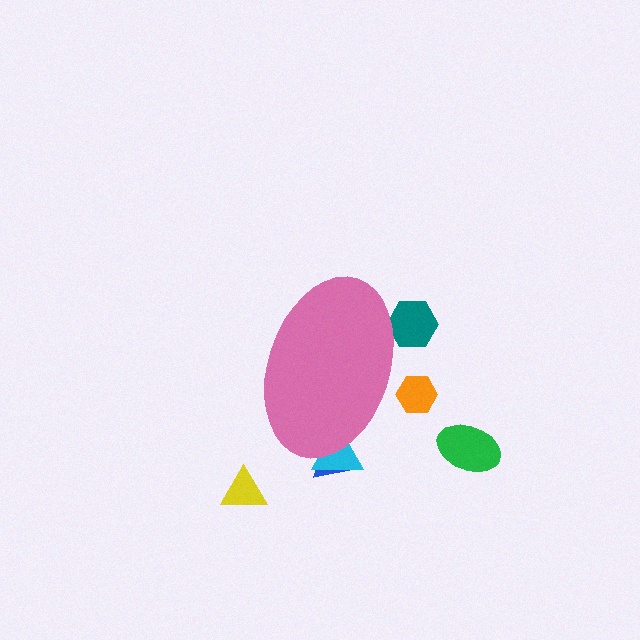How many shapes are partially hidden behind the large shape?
4 shapes are partially hidden.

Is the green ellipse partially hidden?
No, the green ellipse is fully visible.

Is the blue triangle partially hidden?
Yes, the blue triangle is partially hidden behind the pink ellipse.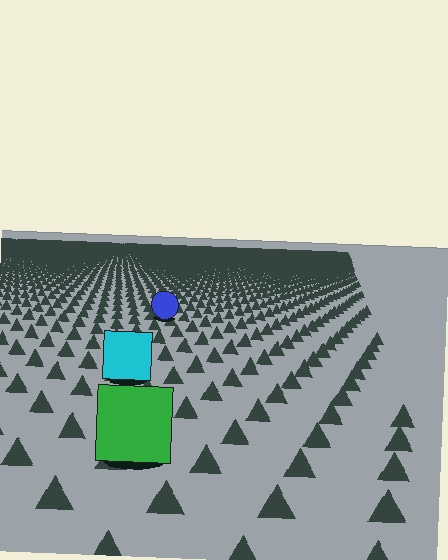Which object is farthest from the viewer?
The blue circle is farthest from the viewer. It appears smaller and the ground texture around it is denser.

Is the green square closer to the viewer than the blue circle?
Yes. The green square is closer — you can tell from the texture gradient: the ground texture is coarser near it.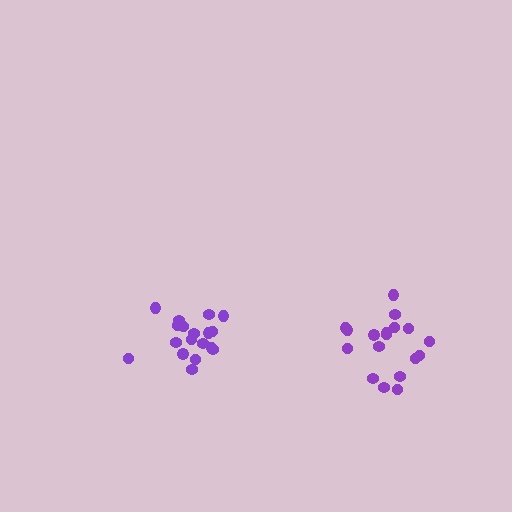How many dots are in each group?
Group 1: 18 dots, Group 2: 18 dots (36 total).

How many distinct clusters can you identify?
There are 2 distinct clusters.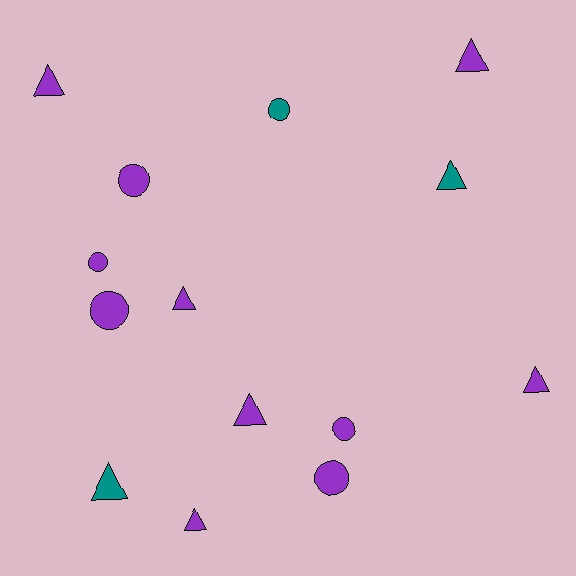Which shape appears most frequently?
Triangle, with 8 objects.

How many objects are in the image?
There are 14 objects.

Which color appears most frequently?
Purple, with 11 objects.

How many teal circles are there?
There is 1 teal circle.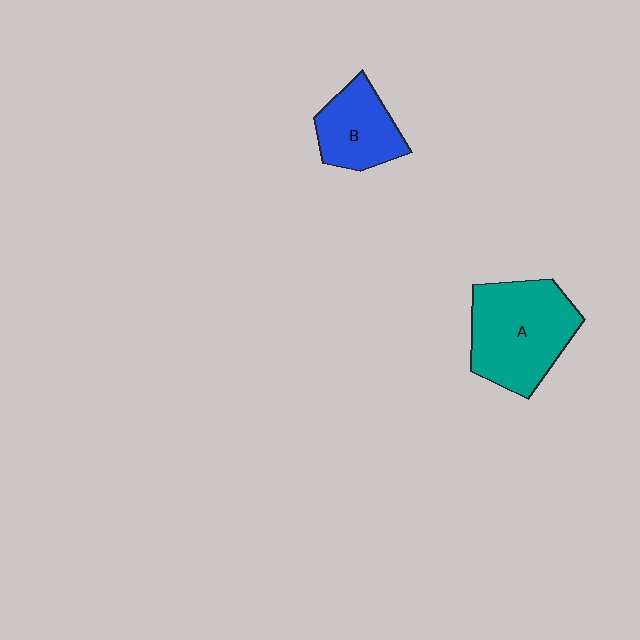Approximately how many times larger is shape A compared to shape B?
Approximately 1.7 times.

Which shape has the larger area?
Shape A (teal).